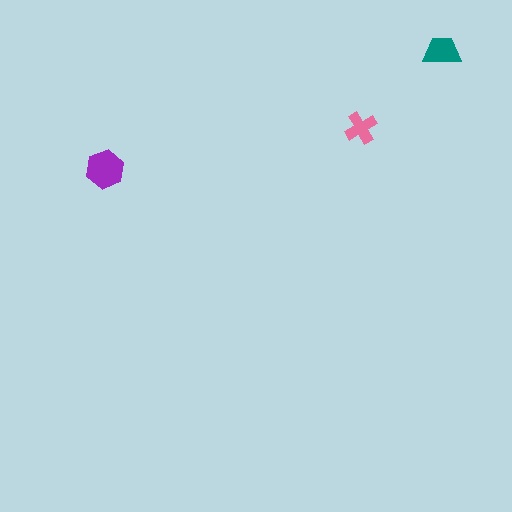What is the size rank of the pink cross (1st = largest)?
3rd.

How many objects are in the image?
There are 3 objects in the image.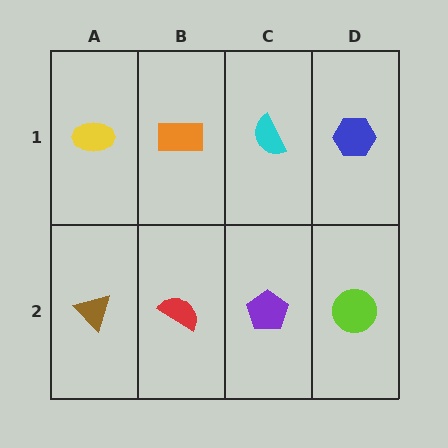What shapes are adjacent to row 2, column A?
A yellow ellipse (row 1, column A), a red semicircle (row 2, column B).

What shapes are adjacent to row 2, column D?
A blue hexagon (row 1, column D), a purple pentagon (row 2, column C).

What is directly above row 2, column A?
A yellow ellipse.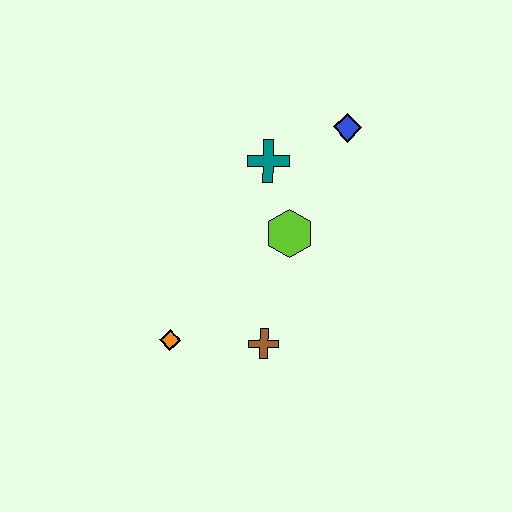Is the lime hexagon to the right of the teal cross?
Yes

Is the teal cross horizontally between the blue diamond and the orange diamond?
Yes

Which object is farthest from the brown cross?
The blue diamond is farthest from the brown cross.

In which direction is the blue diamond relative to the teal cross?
The blue diamond is to the right of the teal cross.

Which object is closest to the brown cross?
The orange diamond is closest to the brown cross.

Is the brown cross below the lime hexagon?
Yes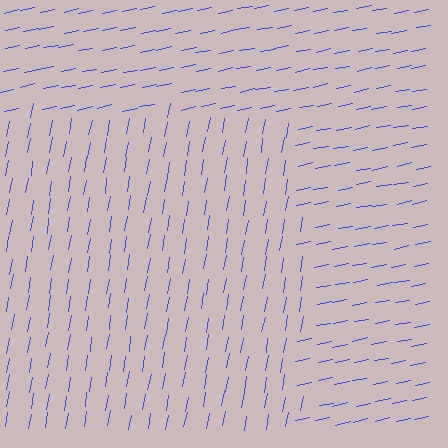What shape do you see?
I see a rectangle.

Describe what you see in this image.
The image is filled with small blue line segments. A rectangle region in the image has lines oriented differently from the surrounding lines, creating a visible texture boundary.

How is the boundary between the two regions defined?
The boundary is defined purely by a change in line orientation (approximately 69 degrees difference). All lines are the same color and thickness.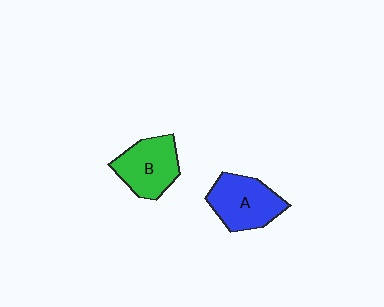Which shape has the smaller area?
Shape B (green).